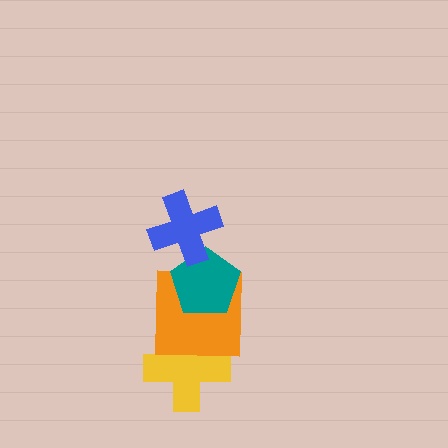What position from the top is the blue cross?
The blue cross is 1st from the top.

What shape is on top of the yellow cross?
The orange square is on top of the yellow cross.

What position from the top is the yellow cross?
The yellow cross is 4th from the top.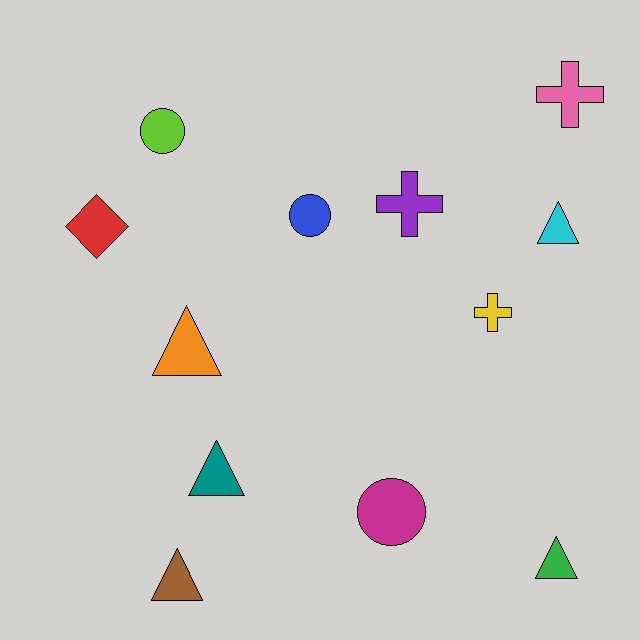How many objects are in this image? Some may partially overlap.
There are 12 objects.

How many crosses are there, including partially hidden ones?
There are 3 crosses.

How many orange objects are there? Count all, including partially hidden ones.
There is 1 orange object.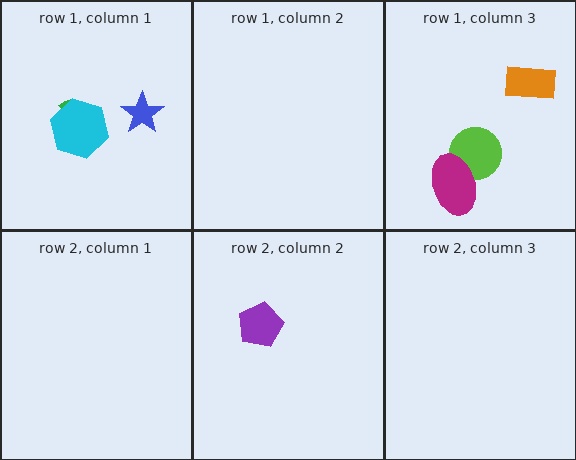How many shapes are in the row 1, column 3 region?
3.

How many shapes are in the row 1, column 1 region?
3.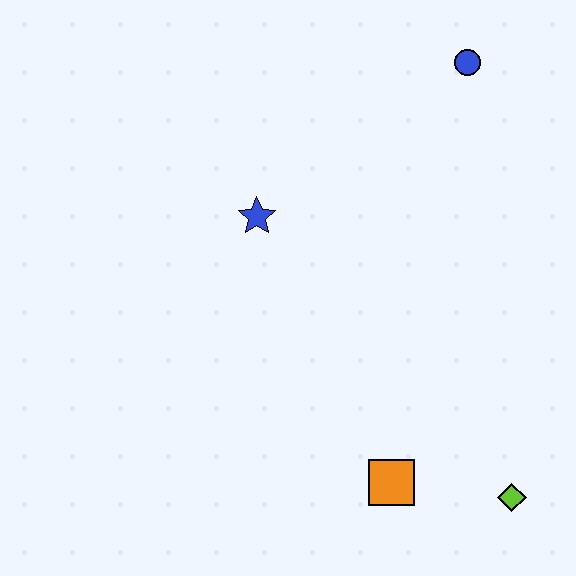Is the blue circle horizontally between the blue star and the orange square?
No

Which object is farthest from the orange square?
The blue circle is farthest from the orange square.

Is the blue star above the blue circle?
No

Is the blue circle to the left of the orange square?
No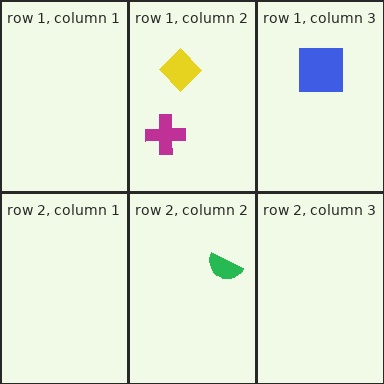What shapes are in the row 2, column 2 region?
The green semicircle.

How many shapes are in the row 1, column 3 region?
1.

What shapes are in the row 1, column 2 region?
The yellow diamond, the magenta cross.